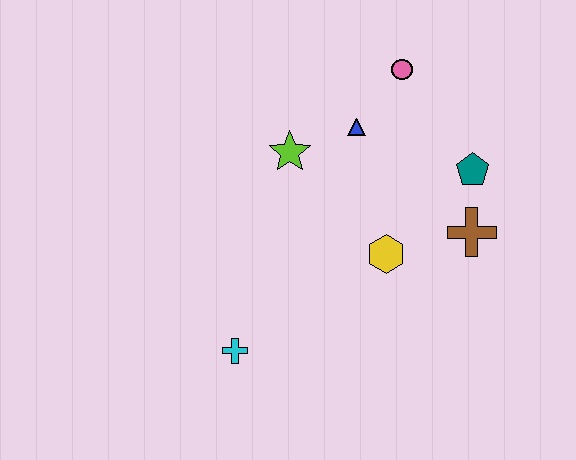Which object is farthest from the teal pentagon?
The cyan cross is farthest from the teal pentagon.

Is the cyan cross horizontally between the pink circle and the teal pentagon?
No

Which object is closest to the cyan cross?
The yellow hexagon is closest to the cyan cross.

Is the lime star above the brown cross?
Yes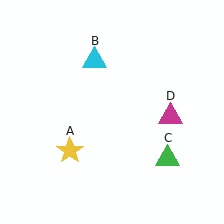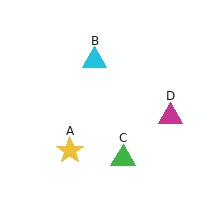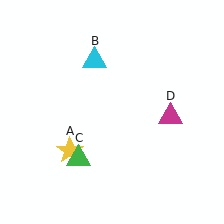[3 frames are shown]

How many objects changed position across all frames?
1 object changed position: green triangle (object C).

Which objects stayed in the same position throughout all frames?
Yellow star (object A) and cyan triangle (object B) and magenta triangle (object D) remained stationary.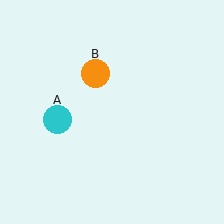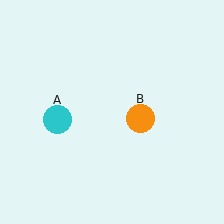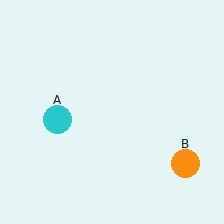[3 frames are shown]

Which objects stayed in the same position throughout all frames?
Cyan circle (object A) remained stationary.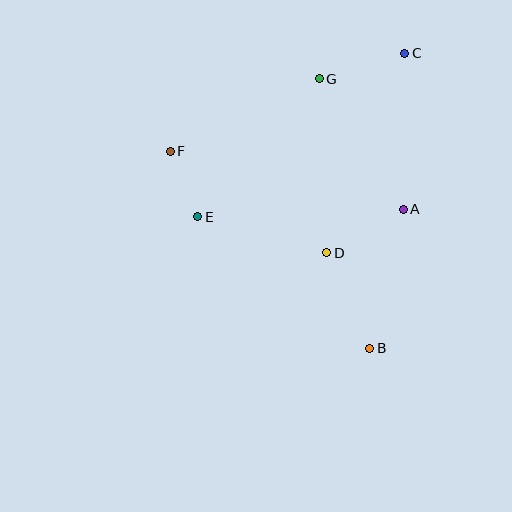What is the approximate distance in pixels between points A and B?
The distance between A and B is approximately 143 pixels.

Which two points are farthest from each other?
Points B and C are farthest from each other.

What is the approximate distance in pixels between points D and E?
The distance between D and E is approximately 134 pixels.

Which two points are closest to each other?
Points E and F are closest to each other.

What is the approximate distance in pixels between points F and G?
The distance between F and G is approximately 166 pixels.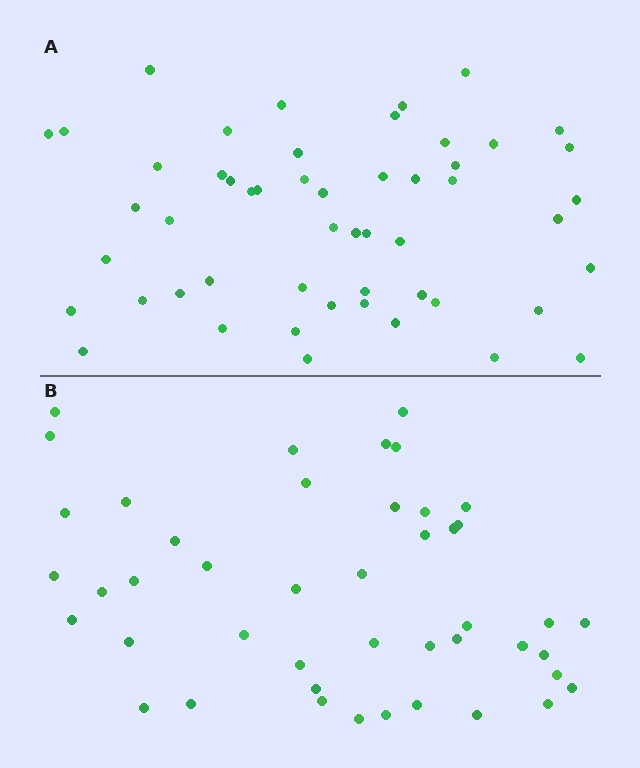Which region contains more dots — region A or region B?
Region A (the top region) has more dots.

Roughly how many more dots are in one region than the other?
Region A has roughly 8 or so more dots than region B.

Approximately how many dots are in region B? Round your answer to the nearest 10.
About 40 dots. (The exact count is 45, which rounds to 40.)